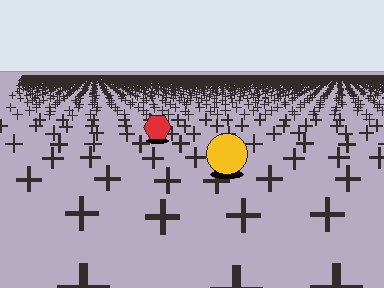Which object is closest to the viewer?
The yellow circle is closest. The texture marks near it are larger and more spread out.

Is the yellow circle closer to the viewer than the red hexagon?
Yes. The yellow circle is closer — you can tell from the texture gradient: the ground texture is coarser near it.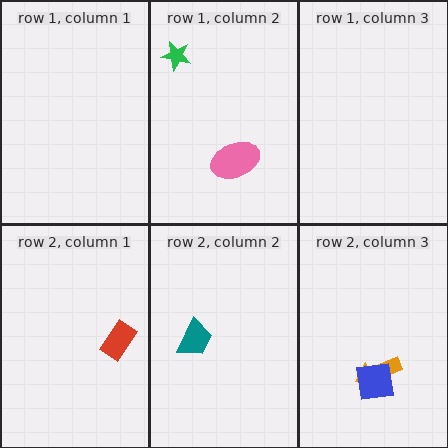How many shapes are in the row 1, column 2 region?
2.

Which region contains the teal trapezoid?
The row 2, column 2 region.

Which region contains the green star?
The row 1, column 2 region.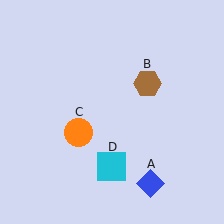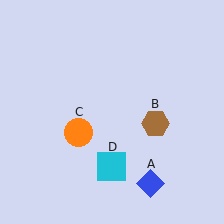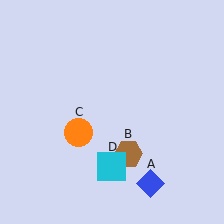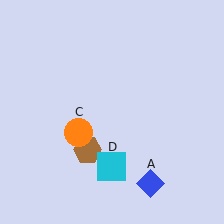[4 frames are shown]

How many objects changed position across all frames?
1 object changed position: brown hexagon (object B).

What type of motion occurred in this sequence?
The brown hexagon (object B) rotated clockwise around the center of the scene.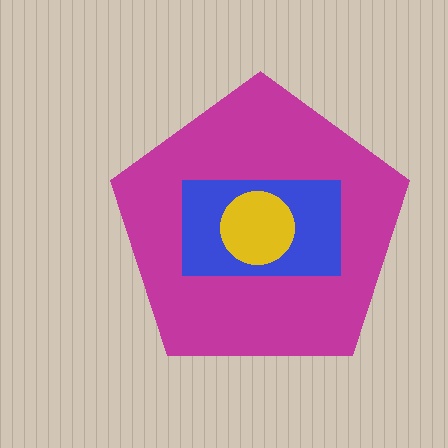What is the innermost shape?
The yellow circle.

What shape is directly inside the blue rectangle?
The yellow circle.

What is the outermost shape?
The magenta pentagon.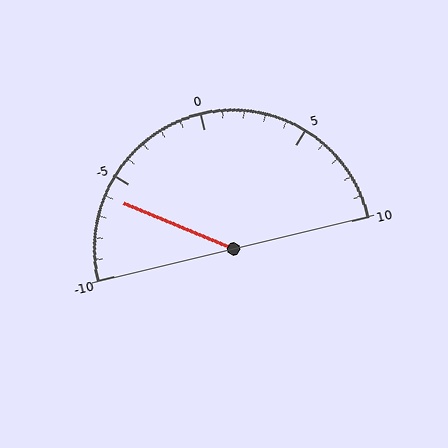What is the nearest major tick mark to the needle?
The nearest major tick mark is -5.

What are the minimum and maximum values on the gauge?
The gauge ranges from -10 to 10.